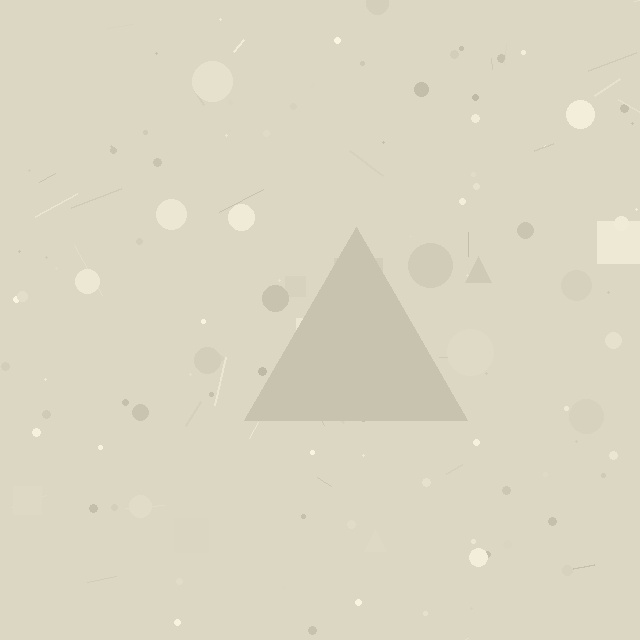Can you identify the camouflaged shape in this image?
The camouflaged shape is a triangle.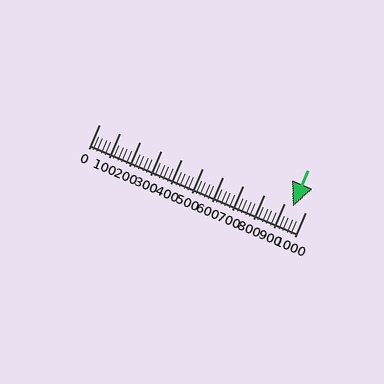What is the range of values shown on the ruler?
The ruler shows values from 0 to 1000.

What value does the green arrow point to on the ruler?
The green arrow points to approximately 940.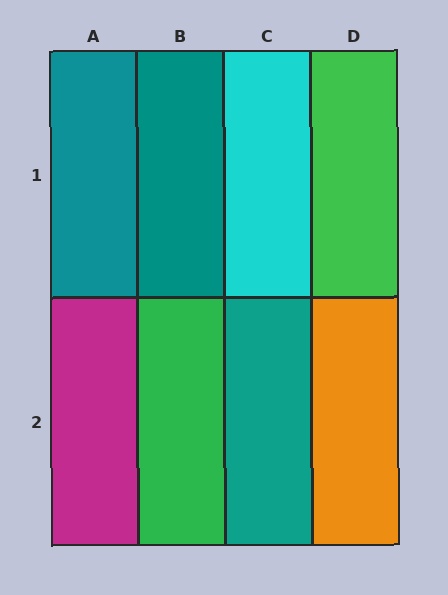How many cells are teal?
3 cells are teal.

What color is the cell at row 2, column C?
Teal.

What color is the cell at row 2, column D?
Orange.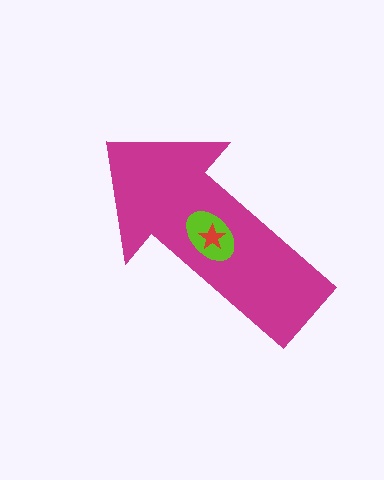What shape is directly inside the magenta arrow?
The lime ellipse.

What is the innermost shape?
The red star.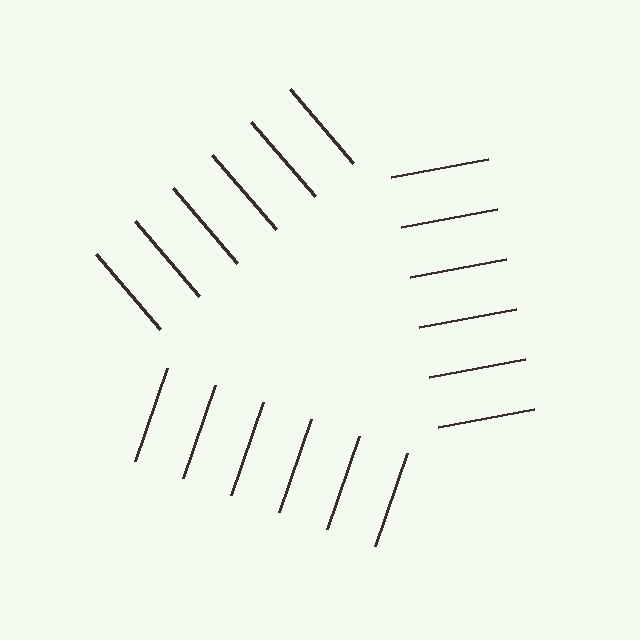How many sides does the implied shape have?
3 sides — the line-ends trace a triangle.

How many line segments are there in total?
18 — 6 along each of the 3 edges.